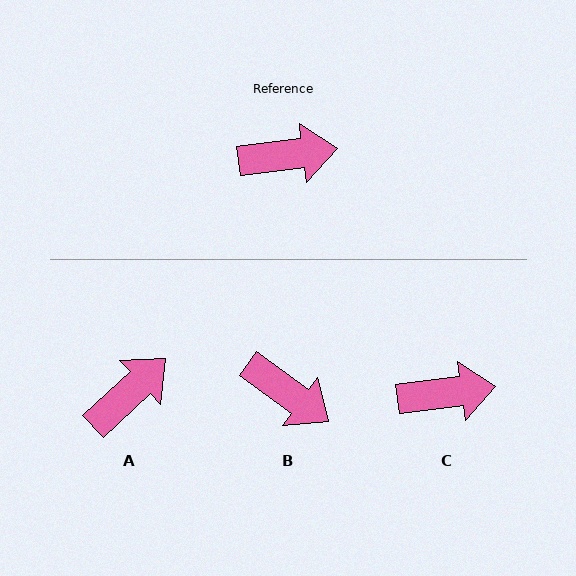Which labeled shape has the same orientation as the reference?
C.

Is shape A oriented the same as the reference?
No, it is off by about 36 degrees.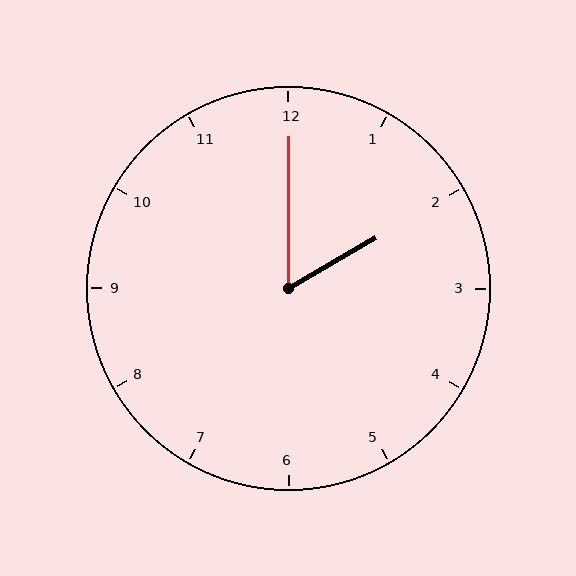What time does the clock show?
2:00.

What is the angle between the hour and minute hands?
Approximately 60 degrees.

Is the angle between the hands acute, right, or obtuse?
It is acute.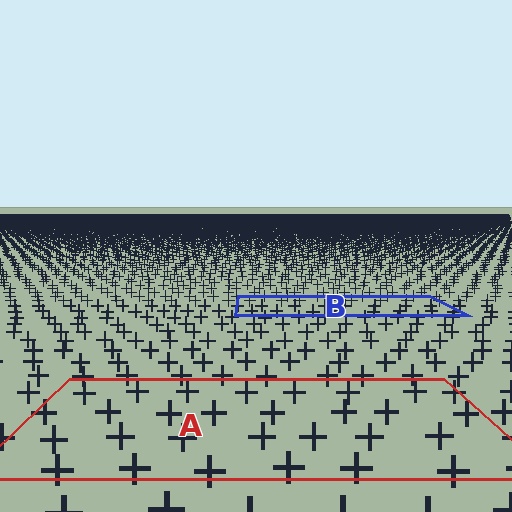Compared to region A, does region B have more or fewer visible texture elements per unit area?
Region B has more texture elements per unit area — they are packed more densely because it is farther away.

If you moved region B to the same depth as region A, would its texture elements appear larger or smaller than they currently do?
They would appear larger. At a closer depth, the same texture elements are projected at a bigger on-screen size.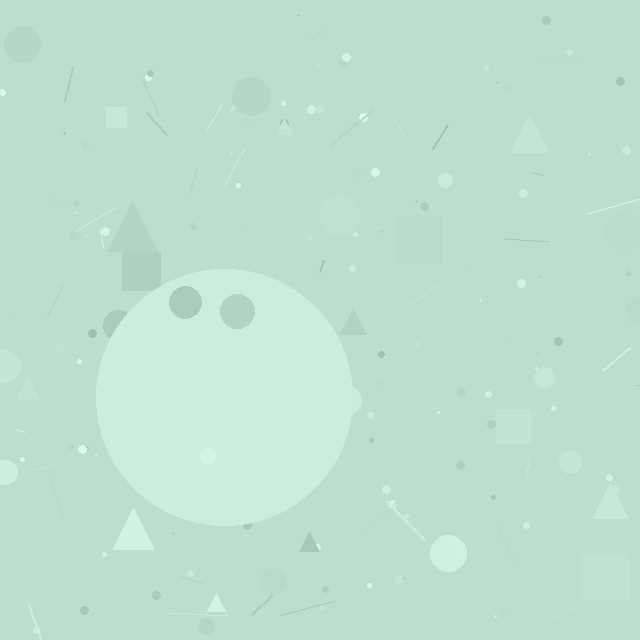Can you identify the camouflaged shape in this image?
The camouflaged shape is a circle.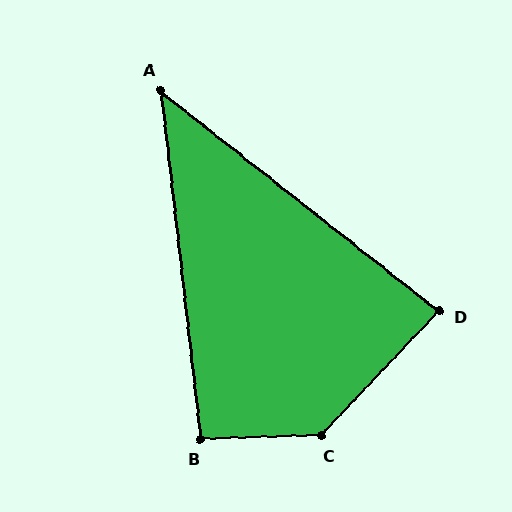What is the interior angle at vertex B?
Approximately 95 degrees (approximately right).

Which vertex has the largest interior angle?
C, at approximately 135 degrees.